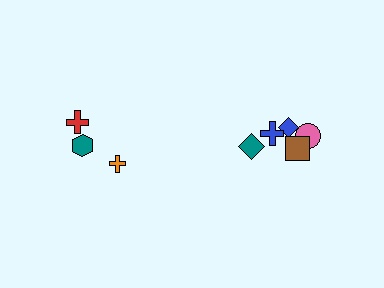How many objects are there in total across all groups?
There are 8 objects.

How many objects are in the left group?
There are 3 objects.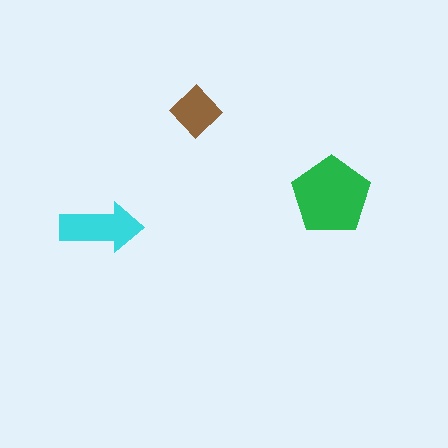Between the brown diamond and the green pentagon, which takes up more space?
The green pentagon.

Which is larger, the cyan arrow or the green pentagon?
The green pentagon.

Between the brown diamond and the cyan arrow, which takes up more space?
The cyan arrow.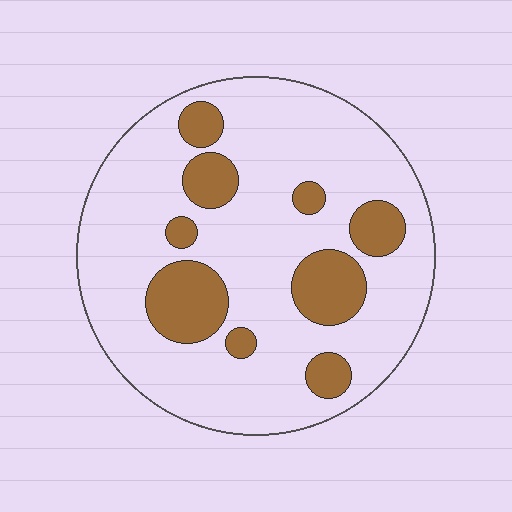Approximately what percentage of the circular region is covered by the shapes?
Approximately 20%.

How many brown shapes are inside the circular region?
9.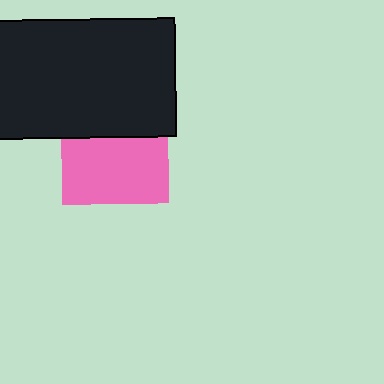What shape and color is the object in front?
The object in front is a black rectangle.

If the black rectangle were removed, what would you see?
You would see the complete pink square.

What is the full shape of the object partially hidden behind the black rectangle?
The partially hidden object is a pink square.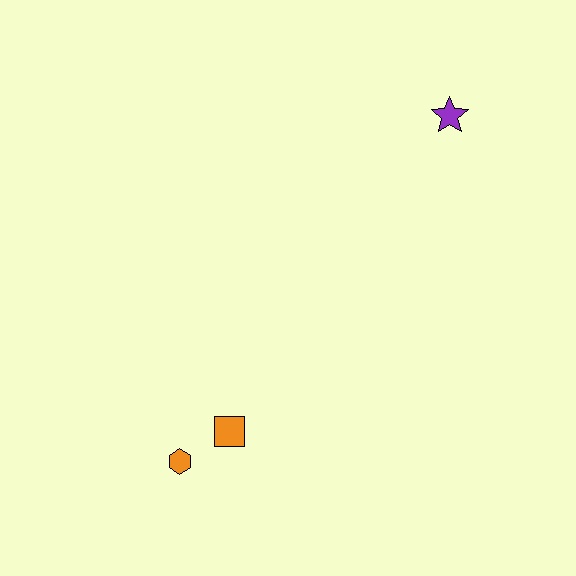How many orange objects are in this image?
There are 2 orange objects.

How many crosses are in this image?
There are no crosses.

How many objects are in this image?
There are 3 objects.